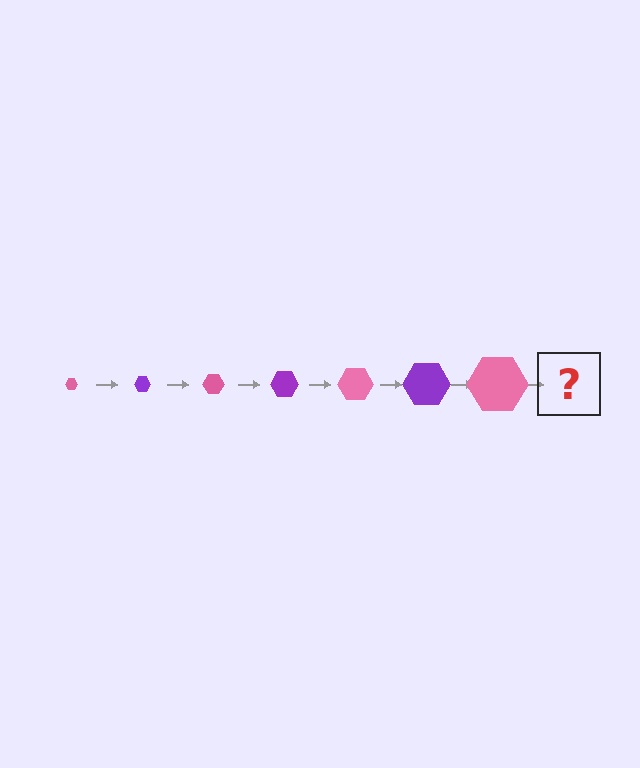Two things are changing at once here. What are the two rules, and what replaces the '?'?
The two rules are that the hexagon grows larger each step and the color cycles through pink and purple. The '?' should be a purple hexagon, larger than the previous one.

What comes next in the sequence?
The next element should be a purple hexagon, larger than the previous one.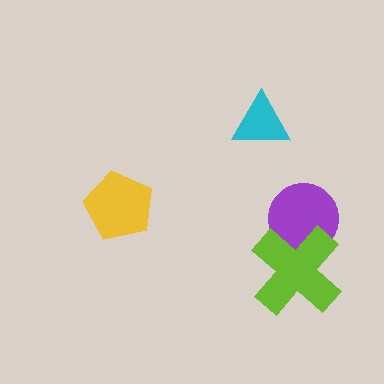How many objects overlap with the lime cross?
1 object overlaps with the lime cross.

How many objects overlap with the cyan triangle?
0 objects overlap with the cyan triangle.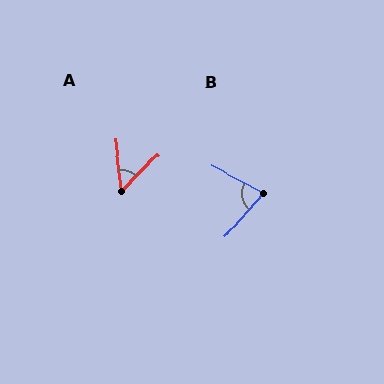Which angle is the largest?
B, at approximately 76 degrees.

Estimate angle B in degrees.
Approximately 76 degrees.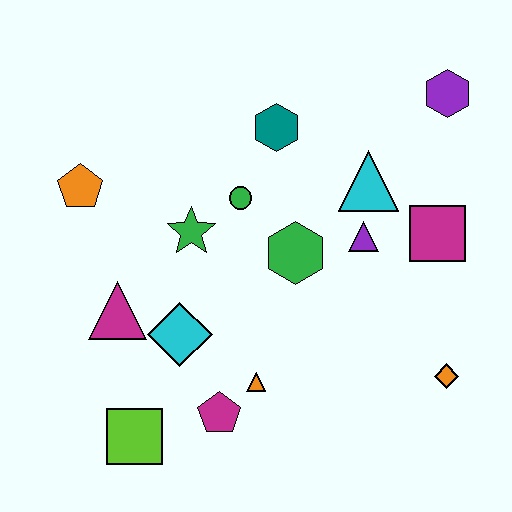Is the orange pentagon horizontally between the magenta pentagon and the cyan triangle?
No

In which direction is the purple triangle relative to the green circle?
The purple triangle is to the right of the green circle.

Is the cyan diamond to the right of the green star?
No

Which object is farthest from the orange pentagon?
The orange diamond is farthest from the orange pentagon.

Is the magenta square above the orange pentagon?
No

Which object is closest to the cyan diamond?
The magenta triangle is closest to the cyan diamond.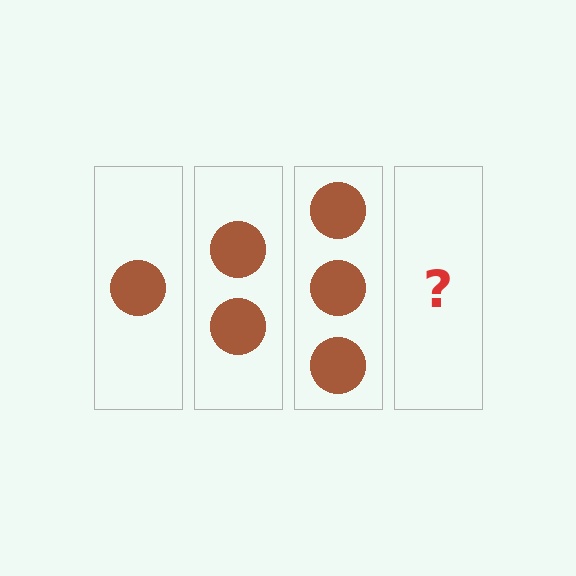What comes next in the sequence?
The next element should be 4 circles.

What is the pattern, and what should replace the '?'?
The pattern is that each step adds one more circle. The '?' should be 4 circles.